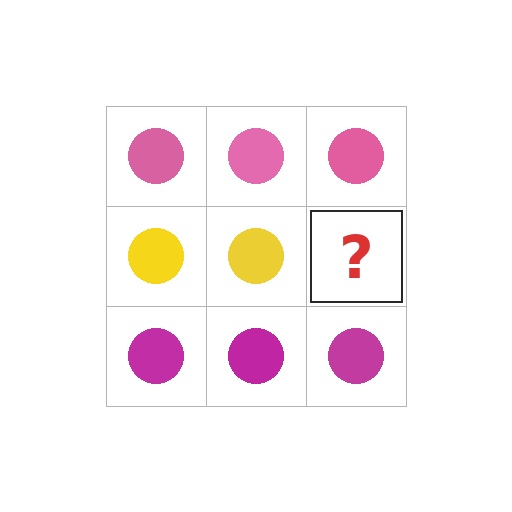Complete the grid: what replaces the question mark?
The question mark should be replaced with a yellow circle.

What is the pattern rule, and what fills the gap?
The rule is that each row has a consistent color. The gap should be filled with a yellow circle.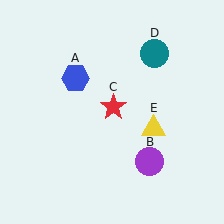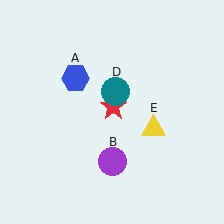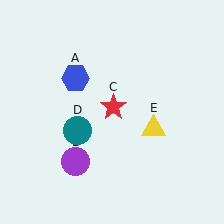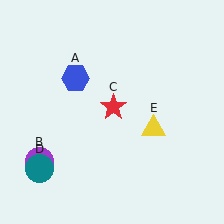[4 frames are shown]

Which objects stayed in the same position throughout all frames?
Blue hexagon (object A) and red star (object C) and yellow triangle (object E) remained stationary.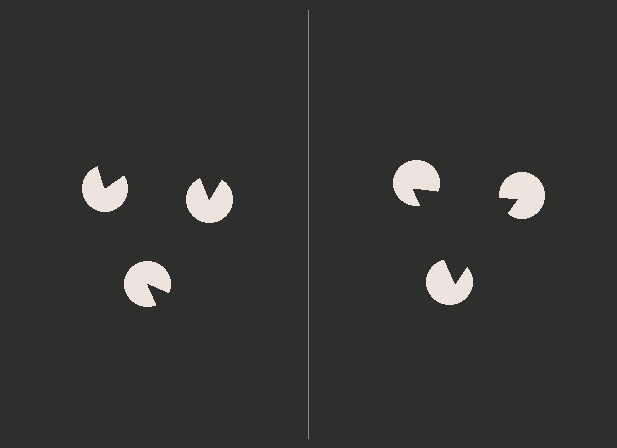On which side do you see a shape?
An illusory triangle appears on the right side. On the left side the wedge cuts are rotated, so no coherent shape forms.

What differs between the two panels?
The pac-man discs are positioned identically on both sides; only the wedge orientations differ. On the right they align to a triangle; on the left they are misaligned.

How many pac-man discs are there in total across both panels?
6 — 3 on each side.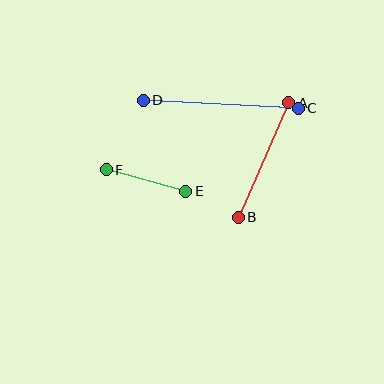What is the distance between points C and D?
The distance is approximately 156 pixels.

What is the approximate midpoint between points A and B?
The midpoint is at approximately (264, 160) pixels.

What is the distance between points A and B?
The distance is approximately 125 pixels.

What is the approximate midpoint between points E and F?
The midpoint is at approximately (146, 181) pixels.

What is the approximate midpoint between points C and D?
The midpoint is at approximately (221, 104) pixels.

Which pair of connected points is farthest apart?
Points C and D are farthest apart.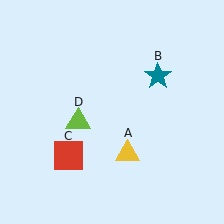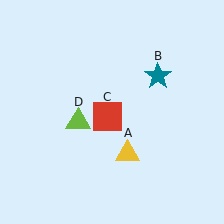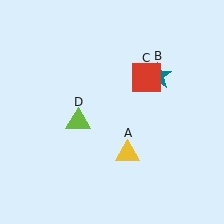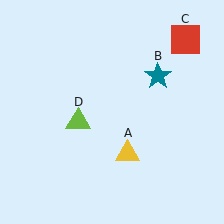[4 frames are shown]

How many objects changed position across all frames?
1 object changed position: red square (object C).